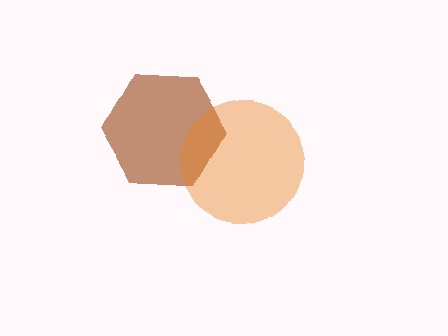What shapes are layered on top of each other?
The layered shapes are: a brown hexagon, an orange circle.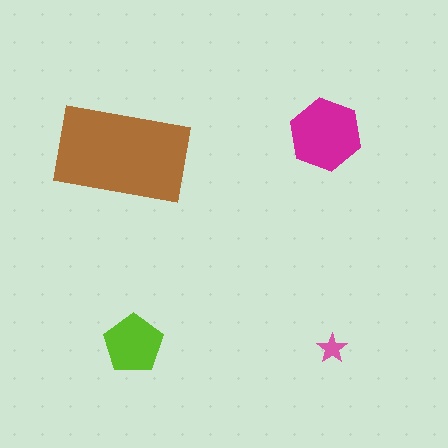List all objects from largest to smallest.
The brown rectangle, the magenta hexagon, the lime pentagon, the pink star.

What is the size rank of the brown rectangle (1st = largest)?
1st.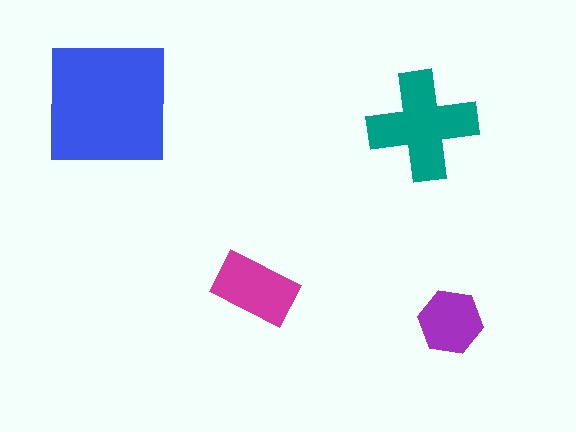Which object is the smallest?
The purple hexagon.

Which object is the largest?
The blue square.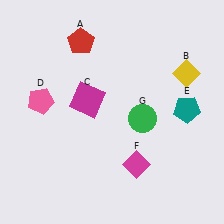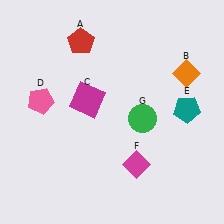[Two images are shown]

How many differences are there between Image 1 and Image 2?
There is 1 difference between the two images.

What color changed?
The diamond (B) changed from yellow in Image 1 to orange in Image 2.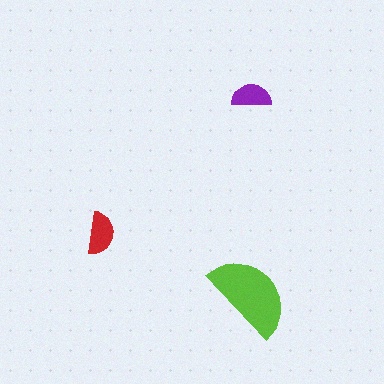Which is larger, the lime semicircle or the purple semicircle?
The lime one.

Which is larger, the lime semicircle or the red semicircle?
The lime one.